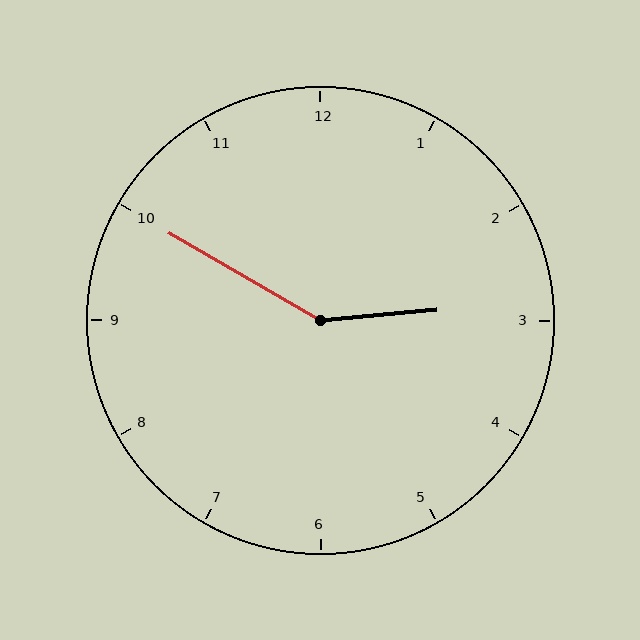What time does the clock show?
2:50.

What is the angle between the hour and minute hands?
Approximately 145 degrees.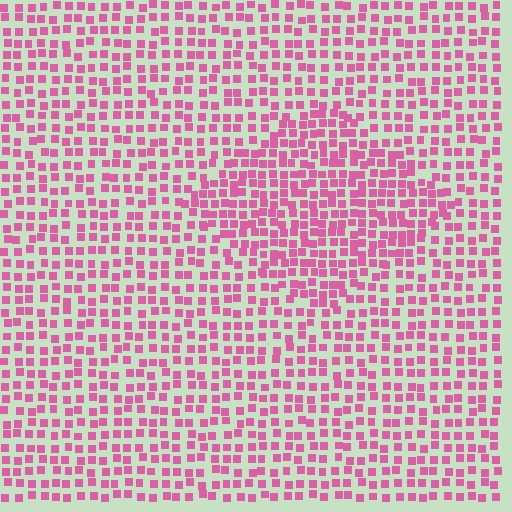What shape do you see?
I see a diamond.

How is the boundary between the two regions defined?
The boundary is defined by a change in element density (approximately 1.5x ratio). All elements are the same color, size, and shape.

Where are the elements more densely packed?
The elements are more densely packed inside the diamond boundary.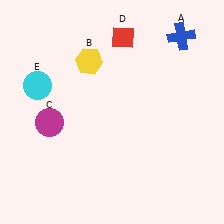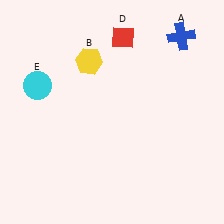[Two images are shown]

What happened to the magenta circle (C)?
The magenta circle (C) was removed in Image 2. It was in the bottom-left area of Image 1.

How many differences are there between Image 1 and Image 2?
There is 1 difference between the two images.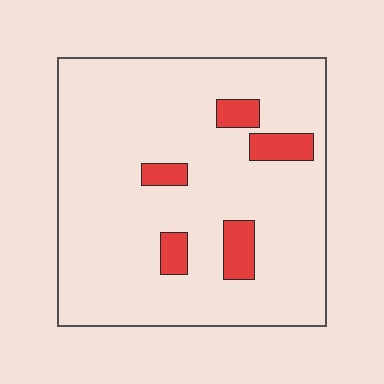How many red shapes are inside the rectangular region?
5.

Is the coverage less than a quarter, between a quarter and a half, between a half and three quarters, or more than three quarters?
Less than a quarter.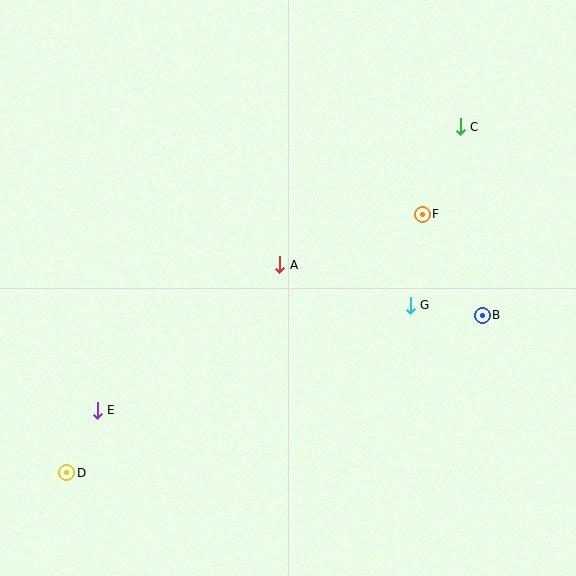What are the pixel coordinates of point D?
Point D is at (67, 473).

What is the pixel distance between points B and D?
The distance between B and D is 444 pixels.